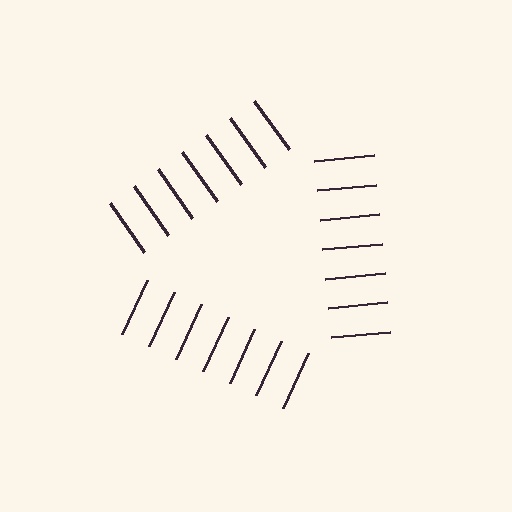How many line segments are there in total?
21 — 7 along each of the 3 edges.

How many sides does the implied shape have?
3 sides — the line-ends trace a triangle.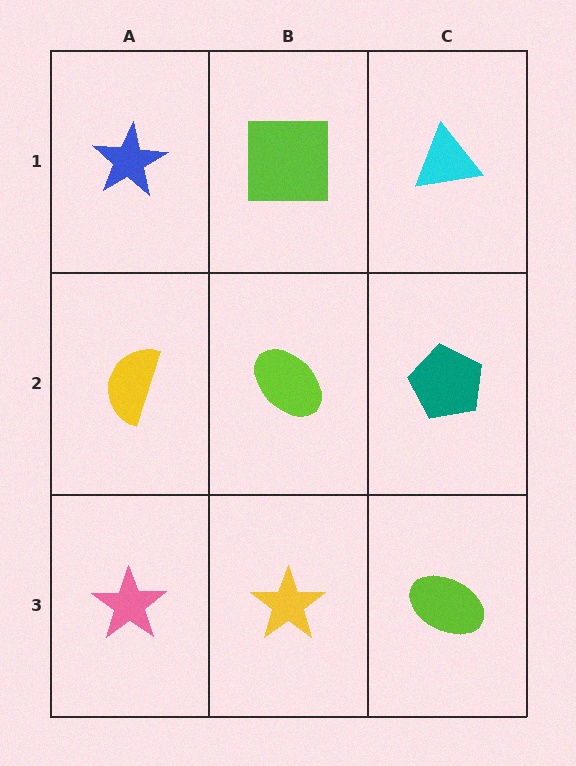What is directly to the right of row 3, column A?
A yellow star.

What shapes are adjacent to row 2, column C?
A cyan triangle (row 1, column C), a lime ellipse (row 3, column C), a lime ellipse (row 2, column B).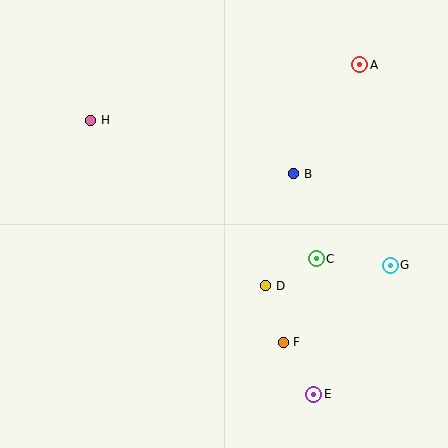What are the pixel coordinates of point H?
Point H is at (91, 120).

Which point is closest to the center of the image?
Point D at (266, 286) is closest to the center.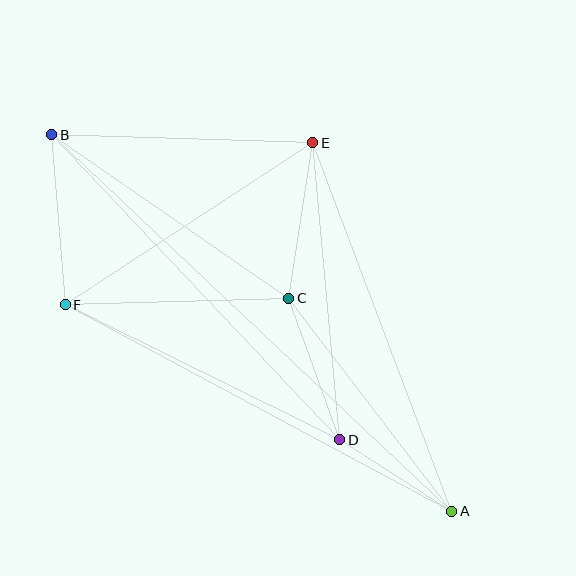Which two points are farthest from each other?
Points A and B are farthest from each other.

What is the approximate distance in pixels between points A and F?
The distance between A and F is approximately 438 pixels.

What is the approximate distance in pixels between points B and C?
The distance between B and C is approximately 288 pixels.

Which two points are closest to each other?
Points A and D are closest to each other.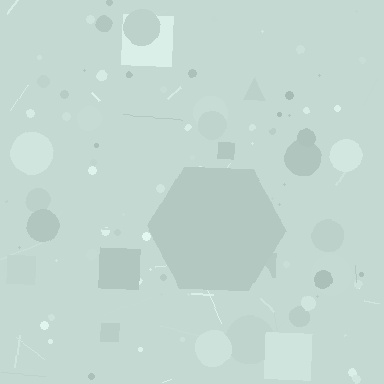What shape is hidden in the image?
A hexagon is hidden in the image.